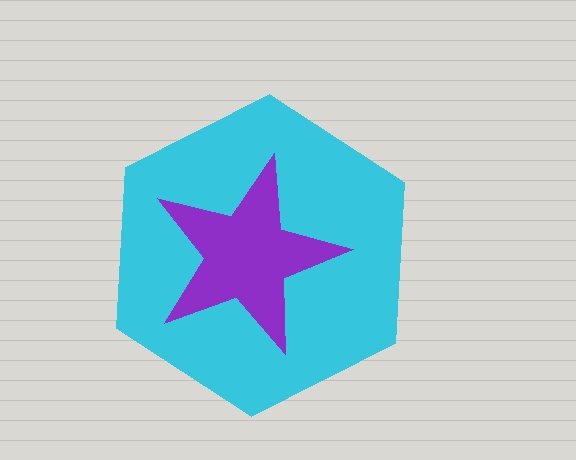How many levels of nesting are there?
2.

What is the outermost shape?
The cyan hexagon.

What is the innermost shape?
The purple star.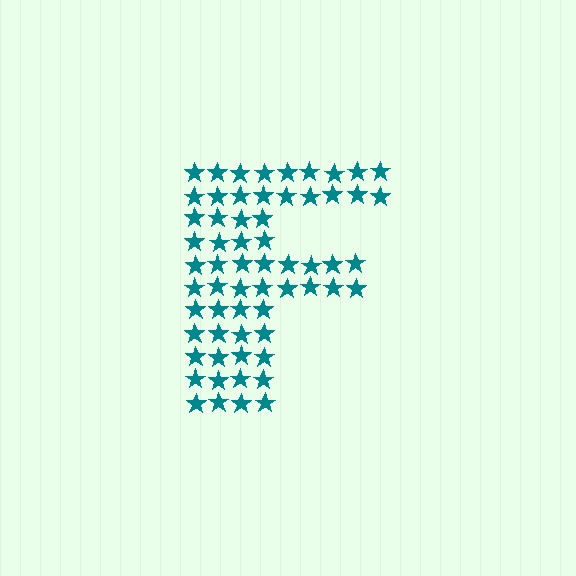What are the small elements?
The small elements are stars.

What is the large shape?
The large shape is the letter F.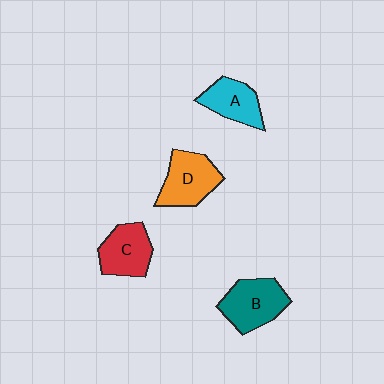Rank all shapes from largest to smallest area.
From largest to smallest: B (teal), D (orange), C (red), A (cyan).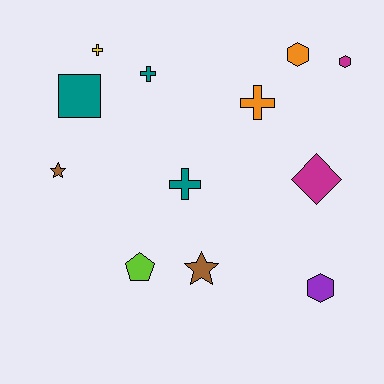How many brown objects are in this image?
There are 2 brown objects.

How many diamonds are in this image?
There is 1 diamond.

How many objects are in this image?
There are 12 objects.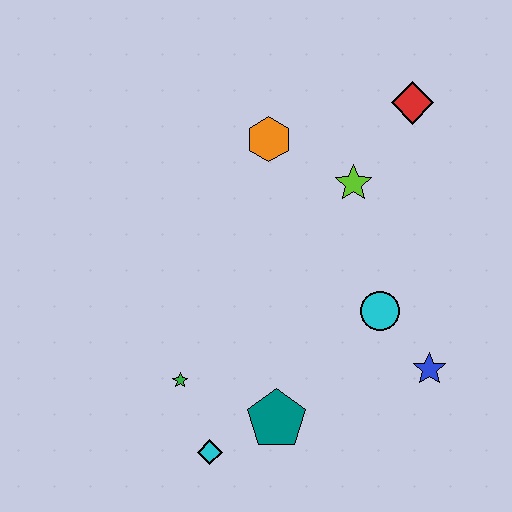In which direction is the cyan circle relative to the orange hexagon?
The cyan circle is below the orange hexagon.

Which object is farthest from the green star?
The red diamond is farthest from the green star.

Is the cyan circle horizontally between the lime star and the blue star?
Yes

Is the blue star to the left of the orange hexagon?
No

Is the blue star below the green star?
No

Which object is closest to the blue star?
The cyan circle is closest to the blue star.